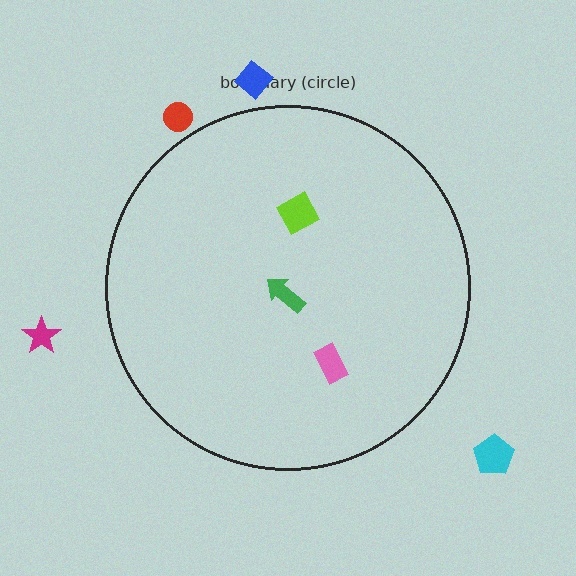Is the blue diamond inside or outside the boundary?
Outside.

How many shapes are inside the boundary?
3 inside, 4 outside.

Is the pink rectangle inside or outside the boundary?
Inside.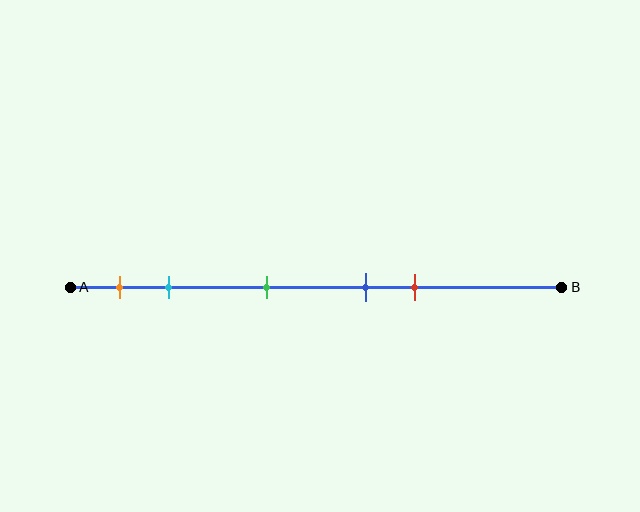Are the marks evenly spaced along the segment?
No, the marks are not evenly spaced.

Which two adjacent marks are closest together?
The blue and red marks are the closest adjacent pair.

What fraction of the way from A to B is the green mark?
The green mark is approximately 40% (0.4) of the way from A to B.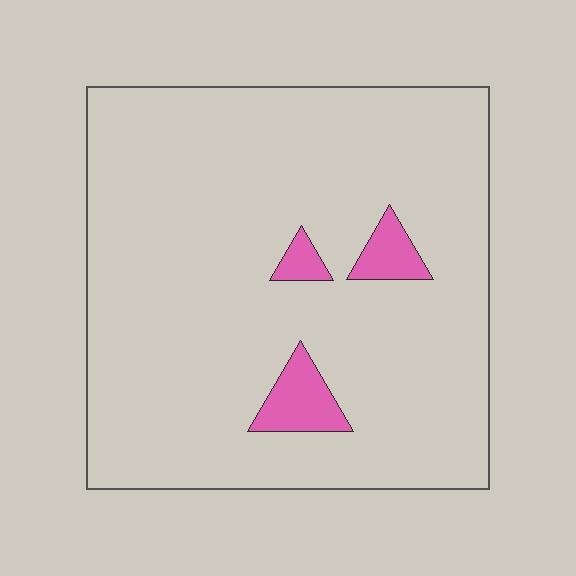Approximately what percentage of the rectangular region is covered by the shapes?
Approximately 5%.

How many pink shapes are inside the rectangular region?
3.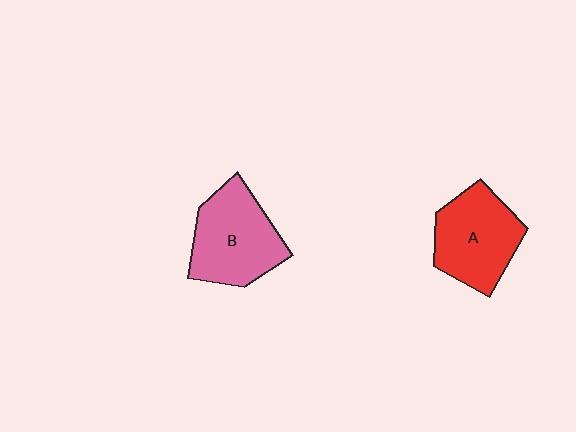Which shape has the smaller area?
Shape A (red).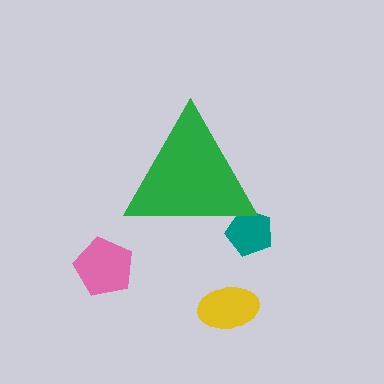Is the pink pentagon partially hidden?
No, the pink pentagon is fully visible.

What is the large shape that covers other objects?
A green triangle.